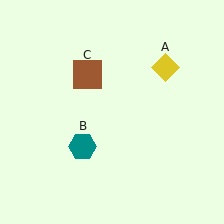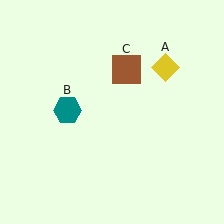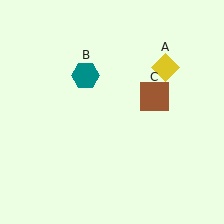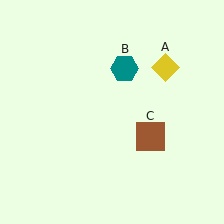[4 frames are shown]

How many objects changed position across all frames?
2 objects changed position: teal hexagon (object B), brown square (object C).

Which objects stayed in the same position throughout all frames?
Yellow diamond (object A) remained stationary.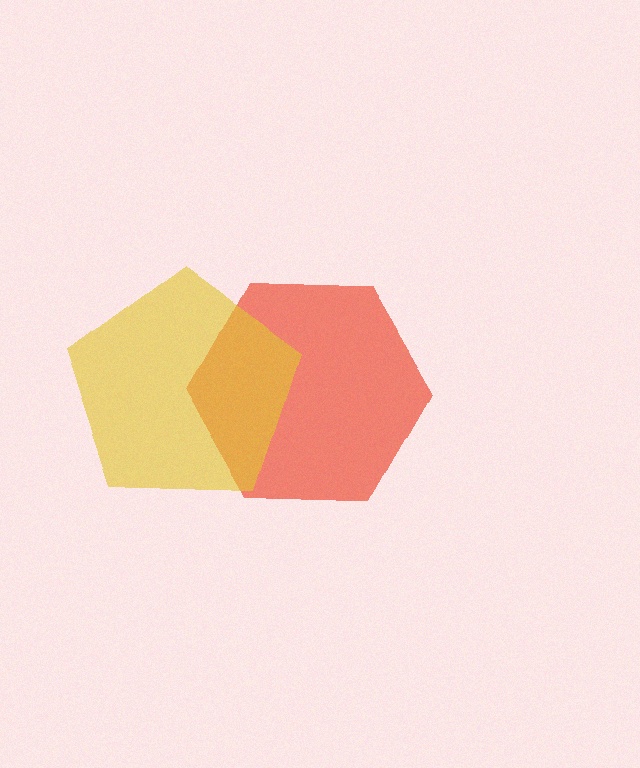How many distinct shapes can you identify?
There are 2 distinct shapes: a red hexagon, a yellow pentagon.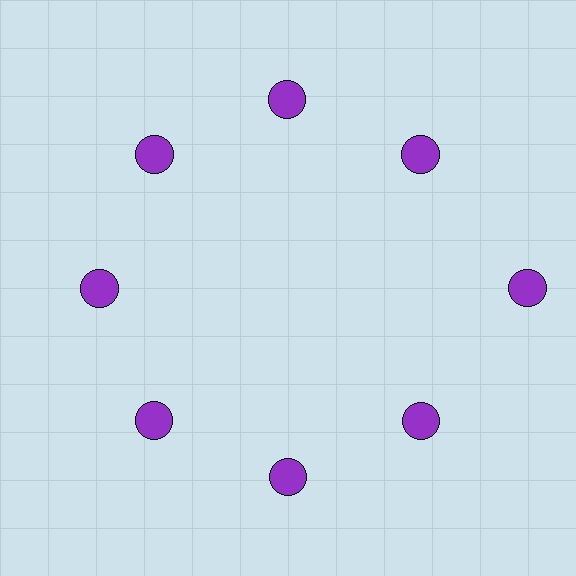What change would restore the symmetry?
The symmetry would be restored by moving it inward, back onto the ring so that all 8 circles sit at equal angles and equal distance from the center.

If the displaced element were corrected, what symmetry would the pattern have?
It would have 8-fold rotational symmetry — the pattern would map onto itself every 45 degrees.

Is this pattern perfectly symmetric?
No. The 8 purple circles are arranged in a ring, but one element near the 3 o'clock position is pushed outward from the center, breaking the 8-fold rotational symmetry.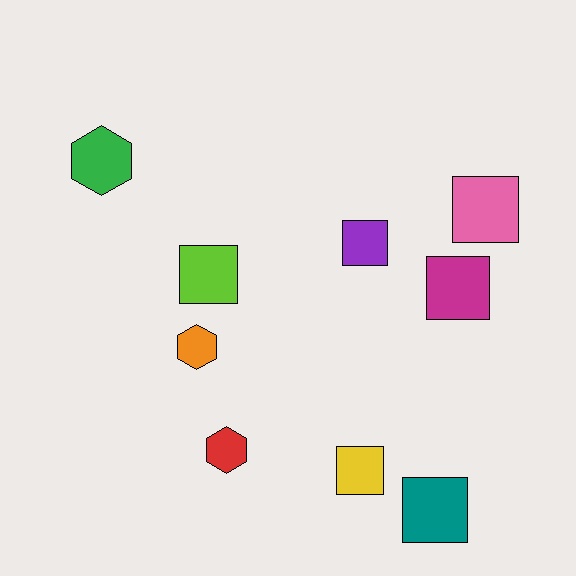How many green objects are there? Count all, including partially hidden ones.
There is 1 green object.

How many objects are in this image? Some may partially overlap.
There are 9 objects.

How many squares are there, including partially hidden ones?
There are 6 squares.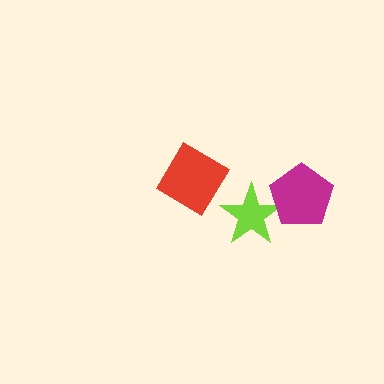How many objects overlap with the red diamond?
0 objects overlap with the red diamond.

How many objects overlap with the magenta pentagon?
1 object overlaps with the magenta pentagon.